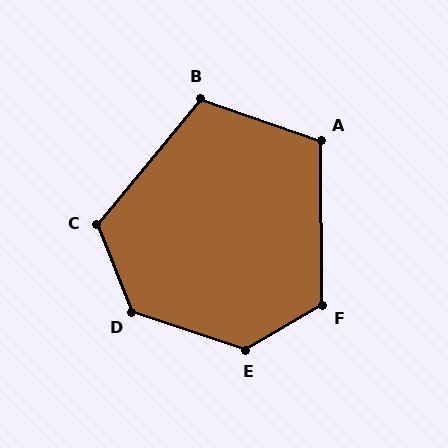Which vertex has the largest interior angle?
E, at approximately 132 degrees.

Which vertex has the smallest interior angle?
A, at approximately 110 degrees.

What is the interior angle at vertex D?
Approximately 130 degrees (obtuse).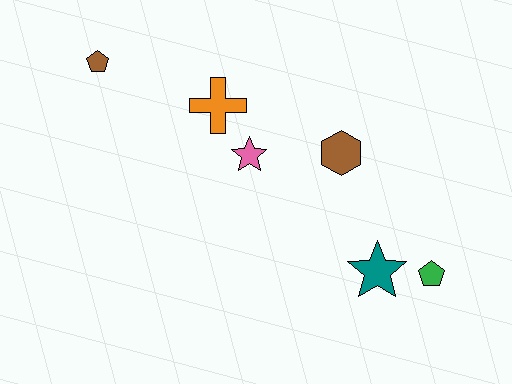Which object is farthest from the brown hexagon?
The brown pentagon is farthest from the brown hexagon.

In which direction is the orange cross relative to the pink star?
The orange cross is above the pink star.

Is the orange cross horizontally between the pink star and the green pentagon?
No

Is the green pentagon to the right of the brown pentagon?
Yes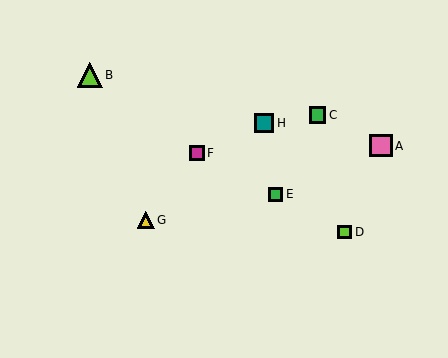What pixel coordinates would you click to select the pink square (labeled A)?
Click at (381, 146) to select the pink square A.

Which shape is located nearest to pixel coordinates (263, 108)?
The teal square (labeled H) at (264, 123) is nearest to that location.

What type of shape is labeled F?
Shape F is a magenta square.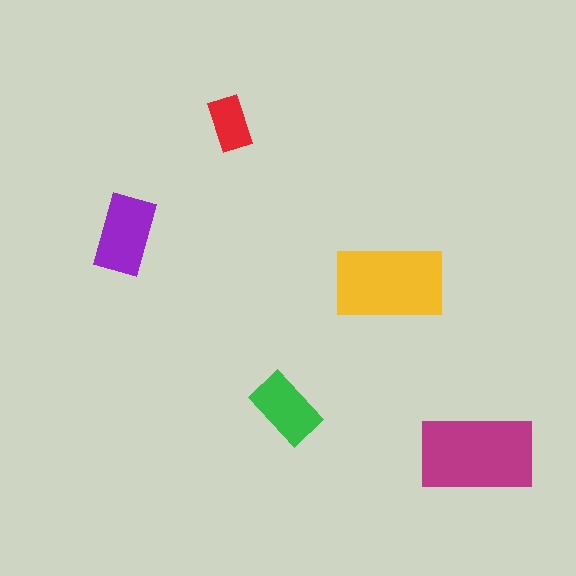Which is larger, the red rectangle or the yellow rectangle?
The yellow one.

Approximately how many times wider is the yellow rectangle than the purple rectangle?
About 1.5 times wider.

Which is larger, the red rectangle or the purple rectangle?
The purple one.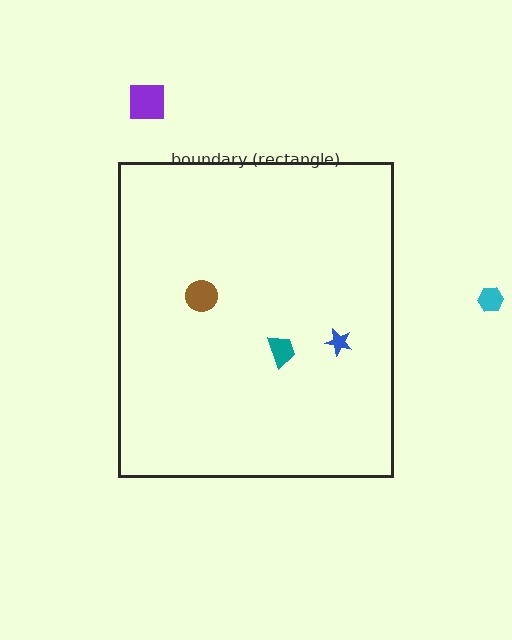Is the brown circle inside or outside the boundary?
Inside.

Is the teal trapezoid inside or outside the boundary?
Inside.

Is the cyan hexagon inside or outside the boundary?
Outside.